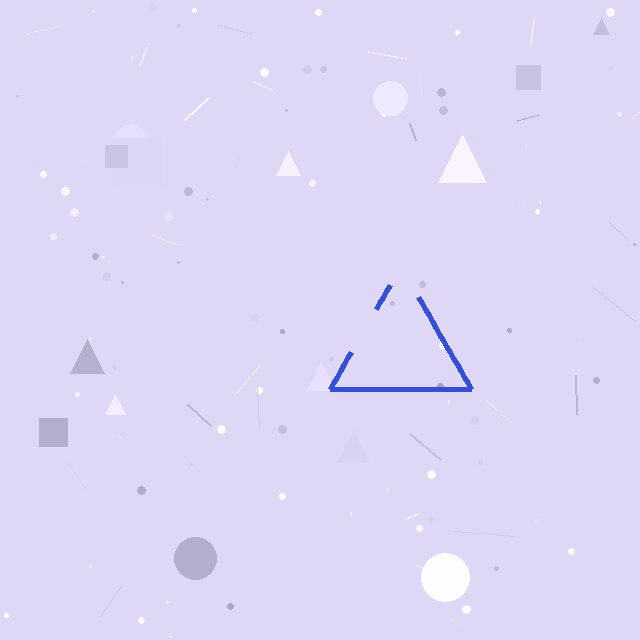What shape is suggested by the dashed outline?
The dashed outline suggests a triangle.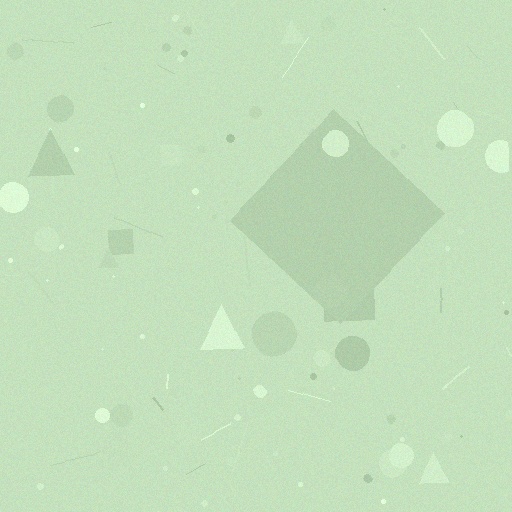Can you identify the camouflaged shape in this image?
The camouflaged shape is a diamond.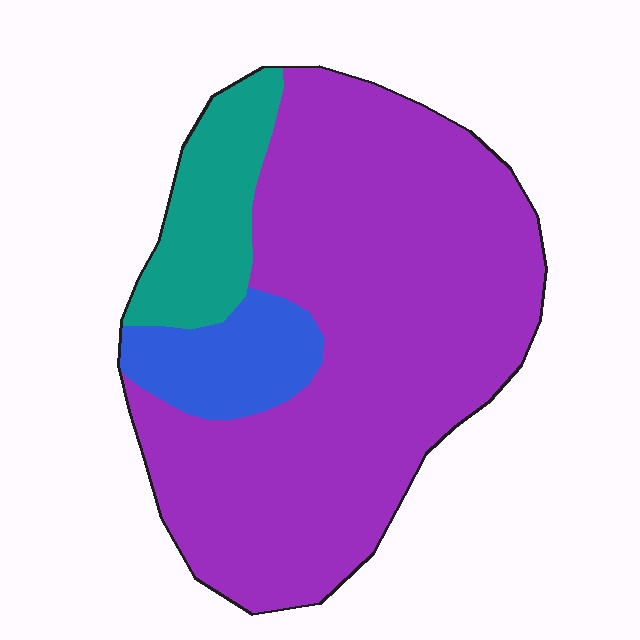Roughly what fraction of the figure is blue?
Blue takes up about one tenth (1/10) of the figure.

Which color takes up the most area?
Purple, at roughly 75%.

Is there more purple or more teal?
Purple.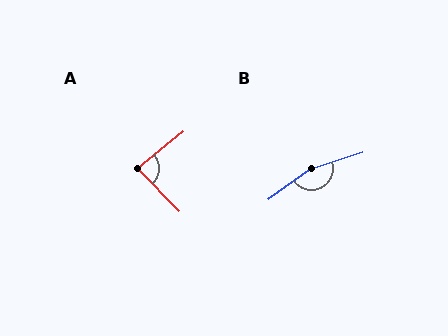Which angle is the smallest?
A, at approximately 85 degrees.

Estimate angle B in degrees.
Approximately 161 degrees.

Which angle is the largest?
B, at approximately 161 degrees.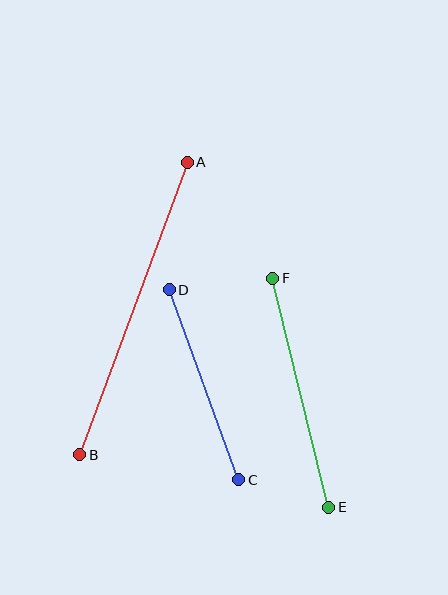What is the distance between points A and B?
The distance is approximately 312 pixels.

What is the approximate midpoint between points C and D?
The midpoint is at approximately (204, 385) pixels.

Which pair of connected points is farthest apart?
Points A and B are farthest apart.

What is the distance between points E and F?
The distance is approximately 236 pixels.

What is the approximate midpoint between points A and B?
The midpoint is at approximately (133, 309) pixels.